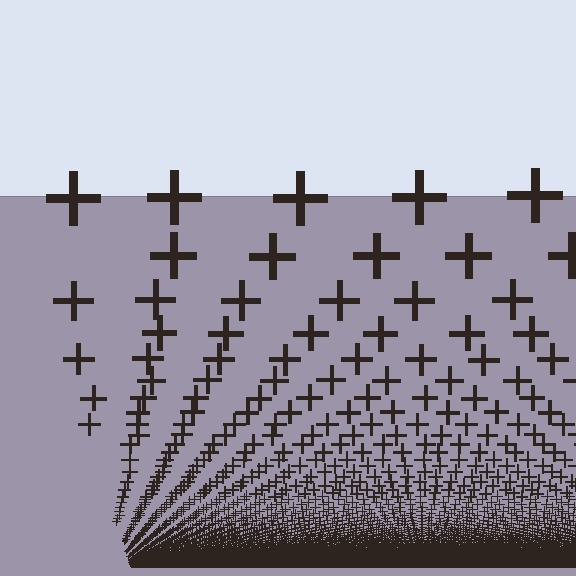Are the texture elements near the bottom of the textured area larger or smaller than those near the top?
Smaller. The gradient is inverted — elements near the bottom are smaller and denser.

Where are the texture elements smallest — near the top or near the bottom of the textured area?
Near the bottom.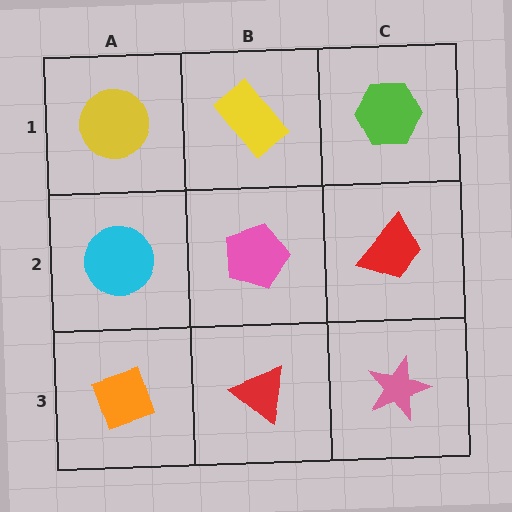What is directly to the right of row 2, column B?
A red trapezoid.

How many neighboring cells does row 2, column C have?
3.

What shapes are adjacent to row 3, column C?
A red trapezoid (row 2, column C), a red triangle (row 3, column B).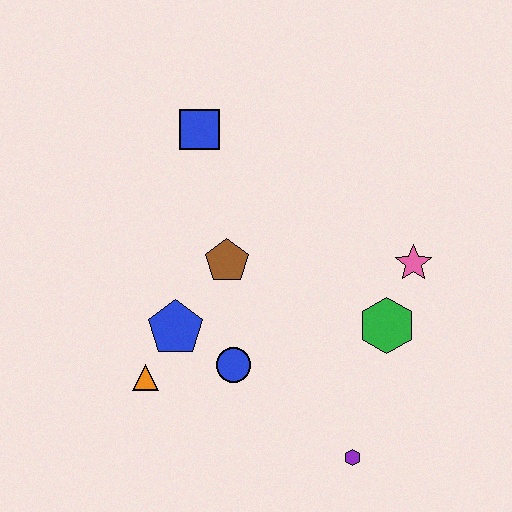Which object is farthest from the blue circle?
The blue square is farthest from the blue circle.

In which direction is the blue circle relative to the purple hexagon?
The blue circle is to the left of the purple hexagon.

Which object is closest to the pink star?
The green hexagon is closest to the pink star.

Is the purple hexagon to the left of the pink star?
Yes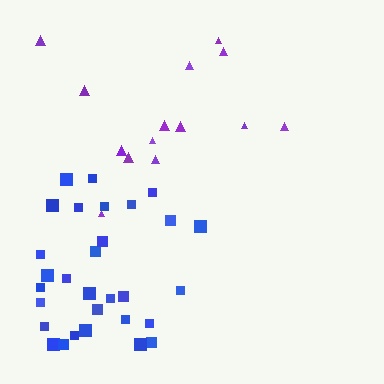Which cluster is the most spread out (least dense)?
Purple.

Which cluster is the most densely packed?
Blue.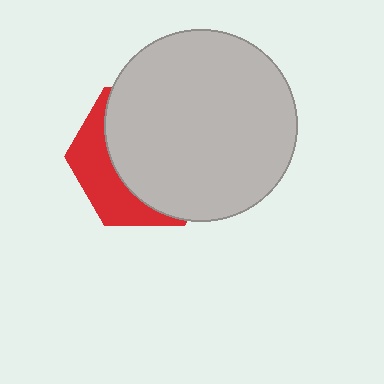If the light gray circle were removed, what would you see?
You would see the complete red hexagon.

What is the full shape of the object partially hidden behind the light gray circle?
The partially hidden object is a red hexagon.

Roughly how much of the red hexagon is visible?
A small part of it is visible (roughly 31%).